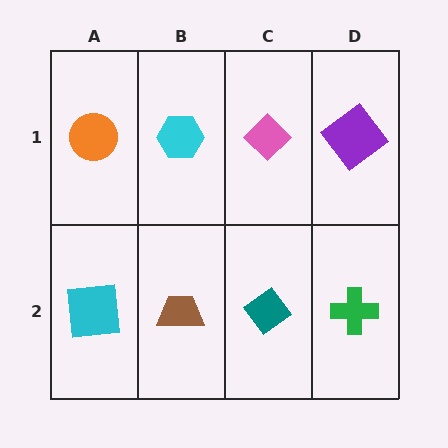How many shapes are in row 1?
4 shapes.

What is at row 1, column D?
A purple diamond.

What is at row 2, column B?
A brown trapezoid.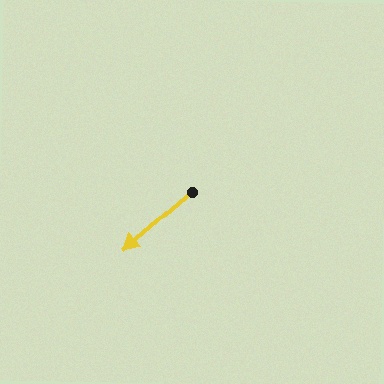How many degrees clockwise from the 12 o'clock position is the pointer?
Approximately 229 degrees.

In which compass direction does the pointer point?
Southwest.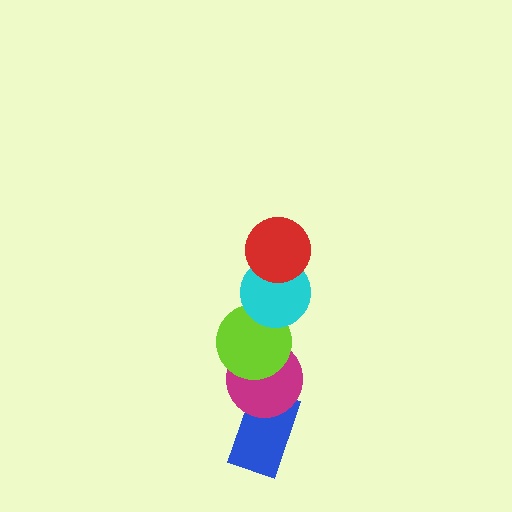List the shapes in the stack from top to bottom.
From top to bottom: the red circle, the cyan circle, the lime circle, the magenta circle, the blue rectangle.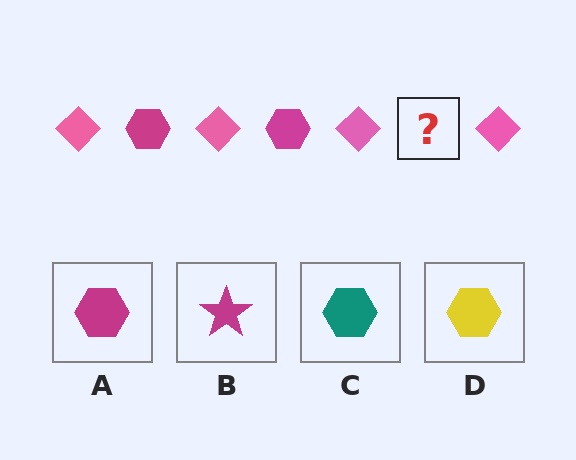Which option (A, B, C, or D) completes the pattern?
A.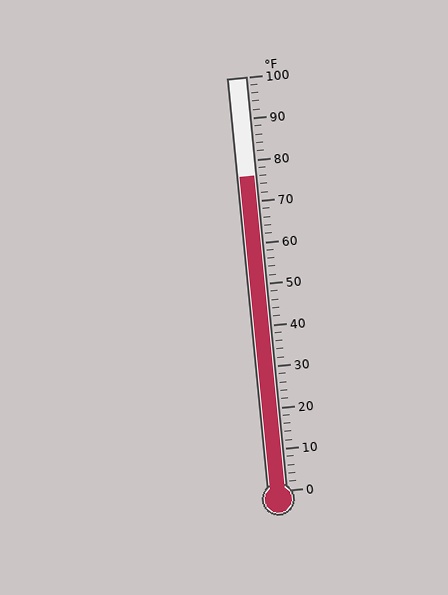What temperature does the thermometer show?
The thermometer shows approximately 76°F.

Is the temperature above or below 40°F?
The temperature is above 40°F.